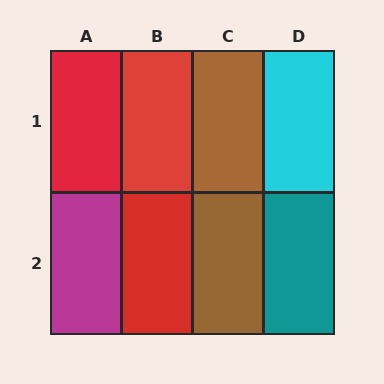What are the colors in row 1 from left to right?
Red, red, brown, cyan.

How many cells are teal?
1 cell is teal.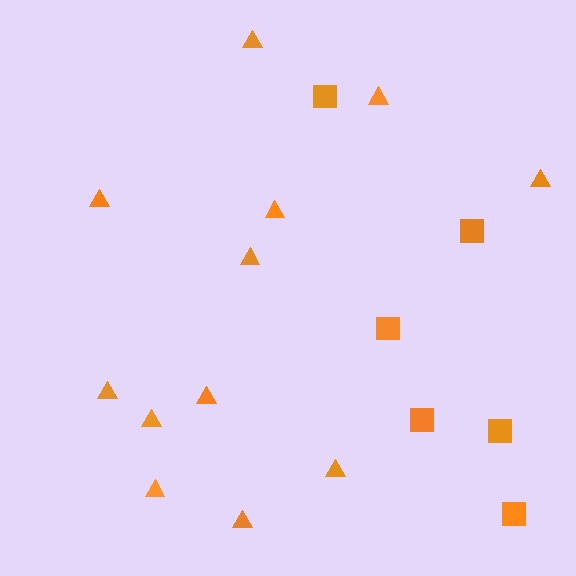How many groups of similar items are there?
There are 2 groups: one group of squares (6) and one group of triangles (12).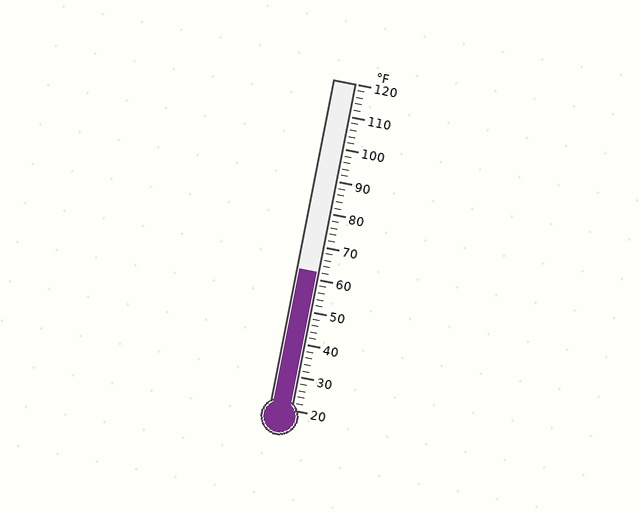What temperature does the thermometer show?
The thermometer shows approximately 62°F.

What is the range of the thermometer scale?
The thermometer scale ranges from 20°F to 120°F.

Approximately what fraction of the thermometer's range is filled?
The thermometer is filled to approximately 40% of its range.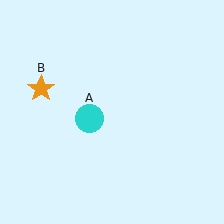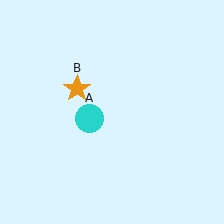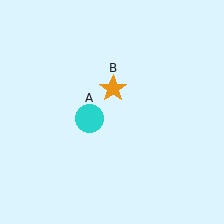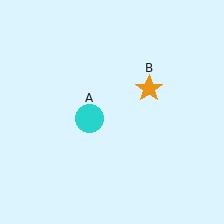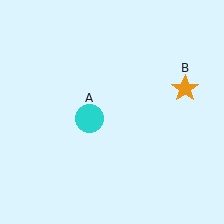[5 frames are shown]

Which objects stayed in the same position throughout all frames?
Cyan circle (object A) remained stationary.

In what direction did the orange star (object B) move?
The orange star (object B) moved right.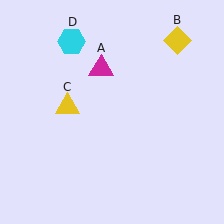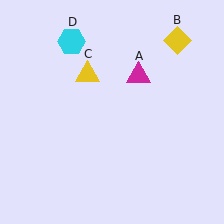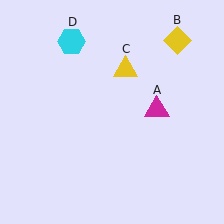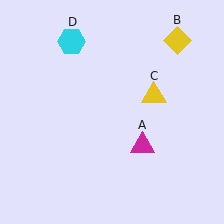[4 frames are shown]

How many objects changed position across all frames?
2 objects changed position: magenta triangle (object A), yellow triangle (object C).